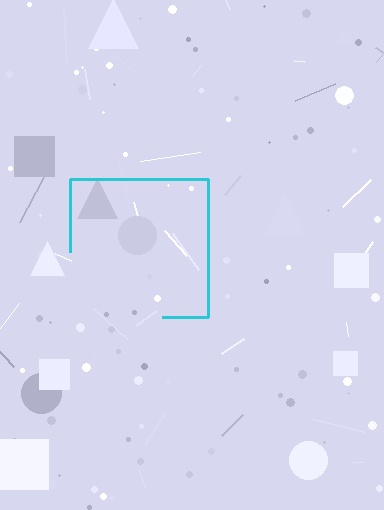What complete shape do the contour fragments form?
The contour fragments form a square.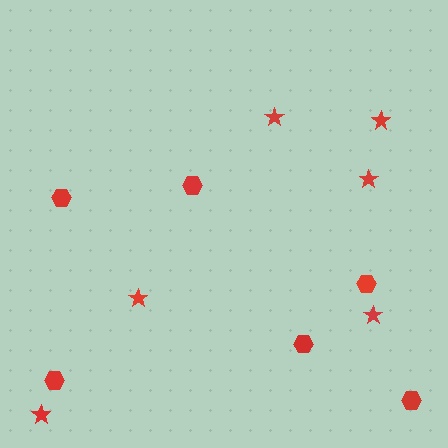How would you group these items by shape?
There are 2 groups: one group of hexagons (6) and one group of stars (6).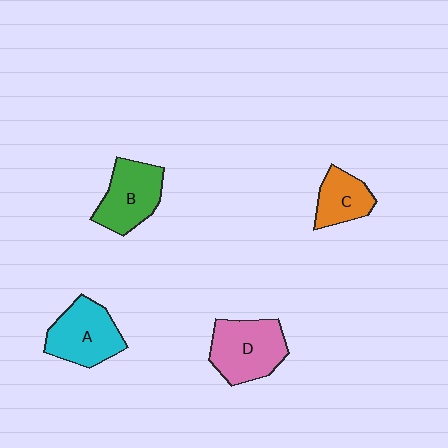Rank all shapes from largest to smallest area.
From largest to smallest: D (pink), A (cyan), B (green), C (orange).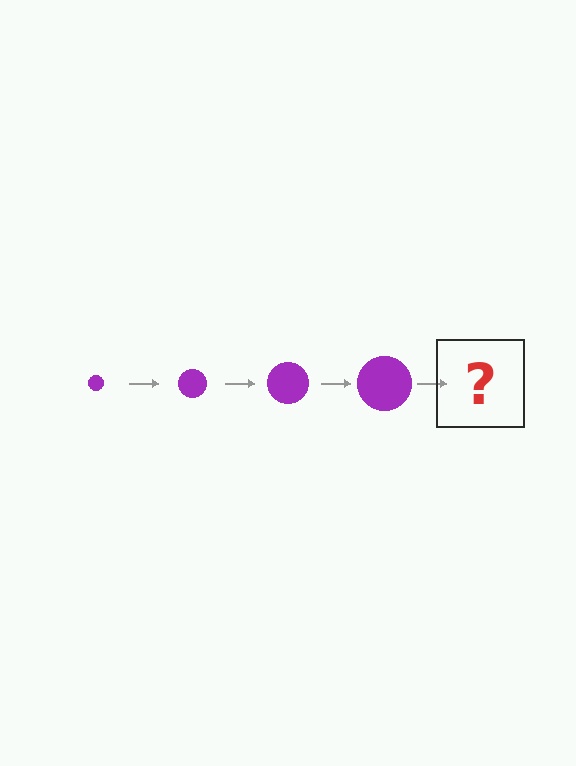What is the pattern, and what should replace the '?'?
The pattern is that the circle gets progressively larger each step. The '?' should be a purple circle, larger than the previous one.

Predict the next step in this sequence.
The next step is a purple circle, larger than the previous one.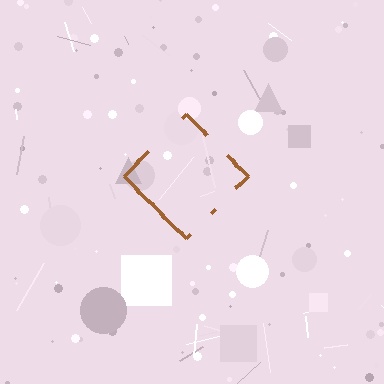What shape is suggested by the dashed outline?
The dashed outline suggests a diamond.